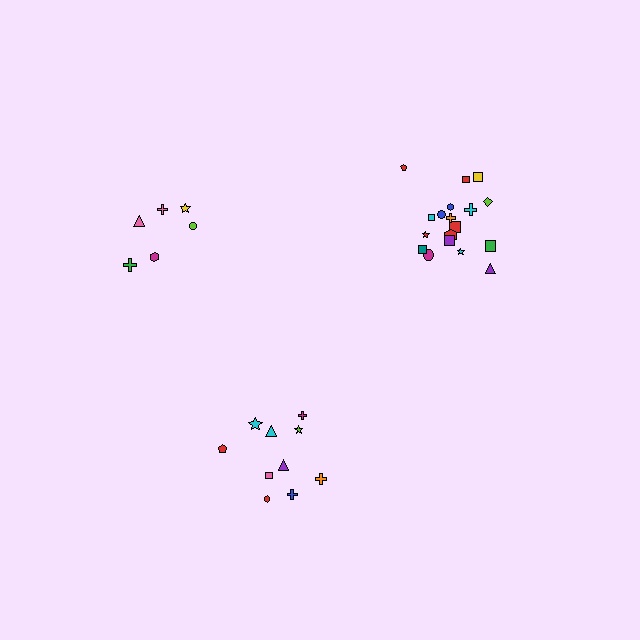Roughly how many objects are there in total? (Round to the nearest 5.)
Roughly 35 objects in total.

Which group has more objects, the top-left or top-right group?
The top-right group.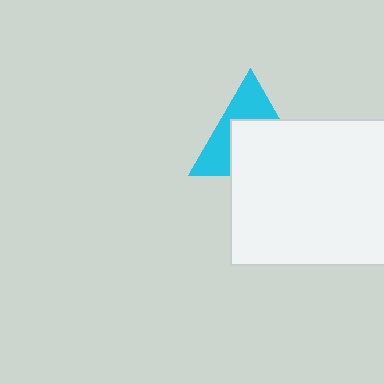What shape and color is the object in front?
The object in front is a white rectangle.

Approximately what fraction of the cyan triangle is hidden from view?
Roughly 56% of the cyan triangle is hidden behind the white rectangle.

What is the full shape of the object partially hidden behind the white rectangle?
The partially hidden object is a cyan triangle.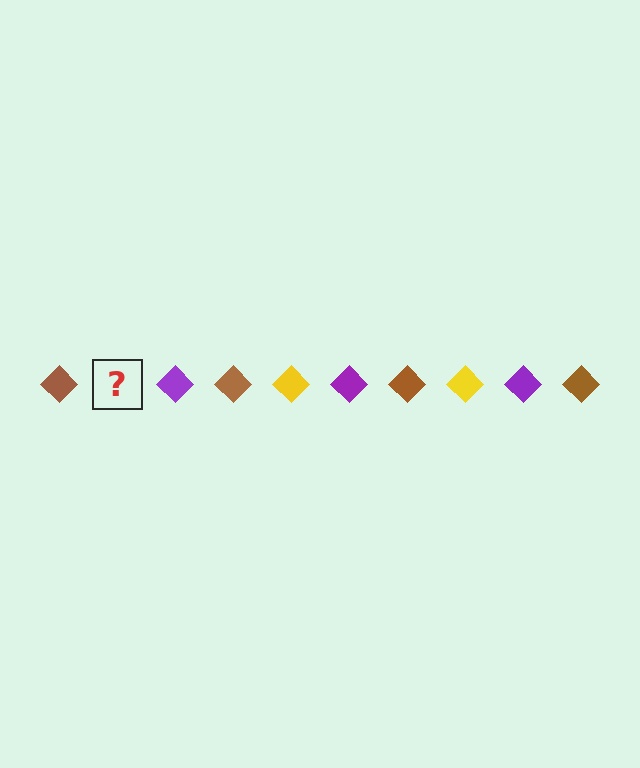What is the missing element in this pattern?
The missing element is a yellow diamond.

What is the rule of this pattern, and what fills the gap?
The rule is that the pattern cycles through brown, yellow, purple diamonds. The gap should be filled with a yellow diamond.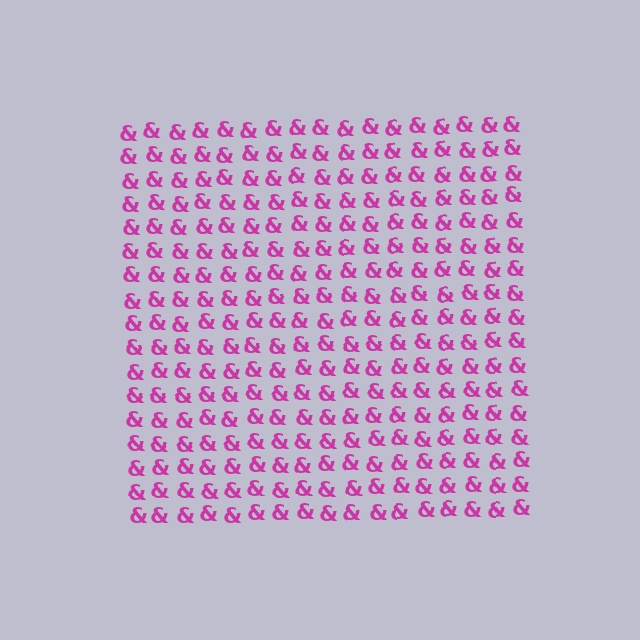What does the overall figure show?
The overall figure shows a square.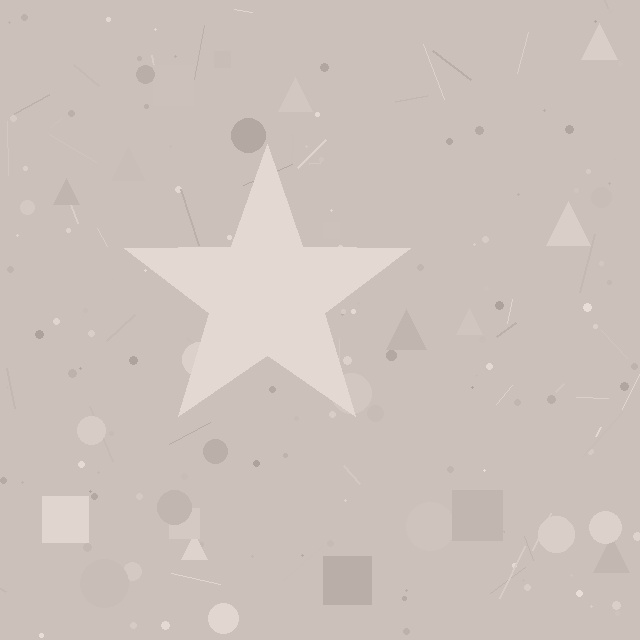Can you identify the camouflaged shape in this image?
The camouflaged shape is a star.